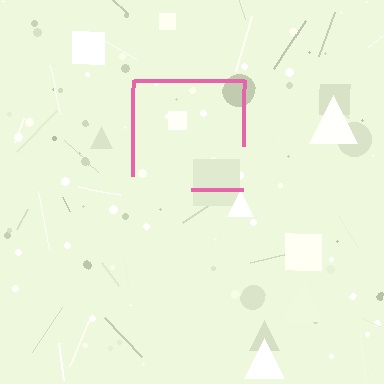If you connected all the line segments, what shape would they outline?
They would outline a square.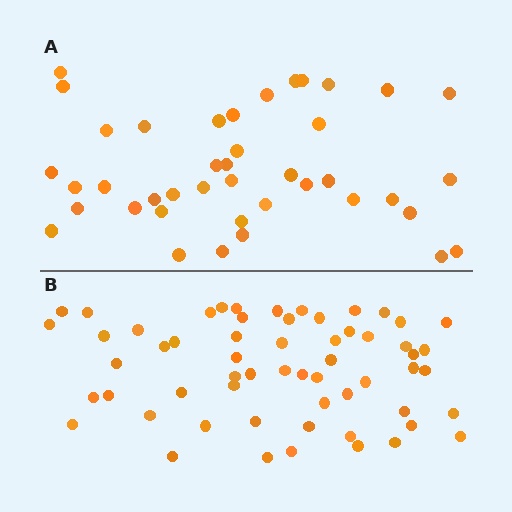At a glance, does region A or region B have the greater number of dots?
Region B (the bottom region) has more dots.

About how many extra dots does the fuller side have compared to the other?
Region B has approximately 20 more dots than region A.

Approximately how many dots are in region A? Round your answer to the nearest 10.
About 40 dots. (The exact count is 41, which rounds to 40.)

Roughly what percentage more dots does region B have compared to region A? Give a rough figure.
About 45% more.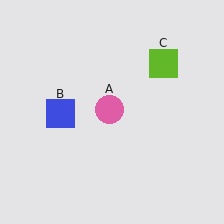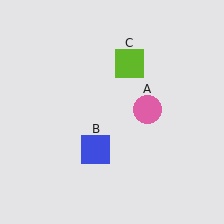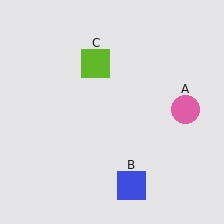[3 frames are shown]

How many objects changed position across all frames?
3 objects changed position: pink circle (object A), blue square (object B), lime square (object C).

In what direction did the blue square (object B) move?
The blue square (object B) moved down and to the right.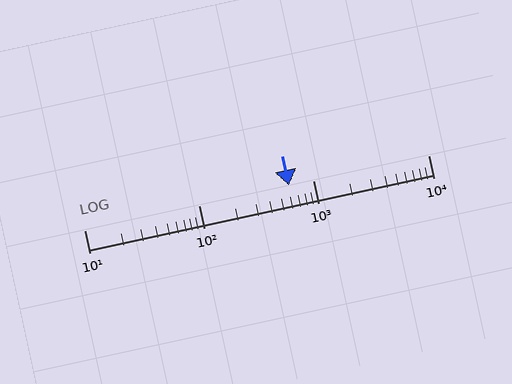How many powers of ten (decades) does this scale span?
The scale spans 3 decades, from 10 to 10000.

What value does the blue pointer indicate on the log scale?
The pointer indicates approximately 610.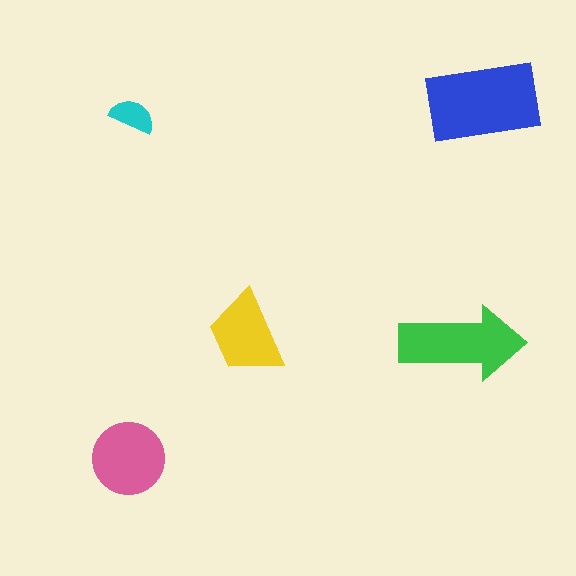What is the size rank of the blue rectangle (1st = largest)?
1st.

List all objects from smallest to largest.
The cyan semicircle, the yellow trapezoid, the pink circle, the green arrow, the blue rectangle.